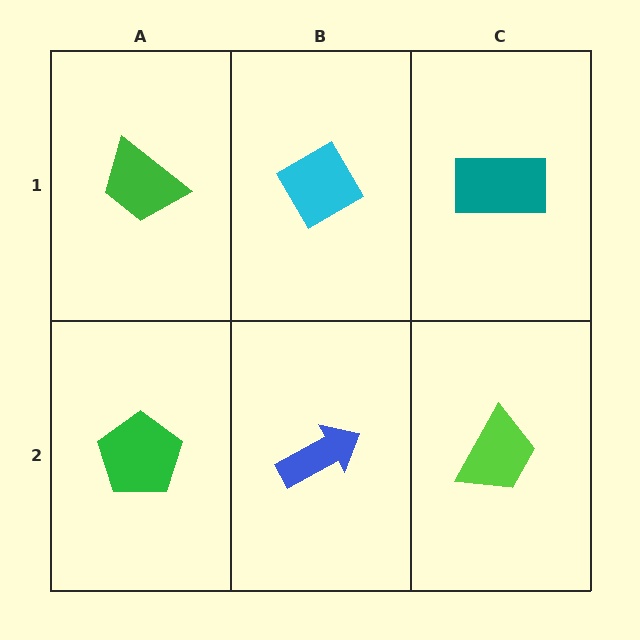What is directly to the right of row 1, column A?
A cyan diamond.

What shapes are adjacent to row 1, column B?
A blue arrow (row 2, column B), a green trapezoid (row 1, column A), a teal rectangle (row 1, column C).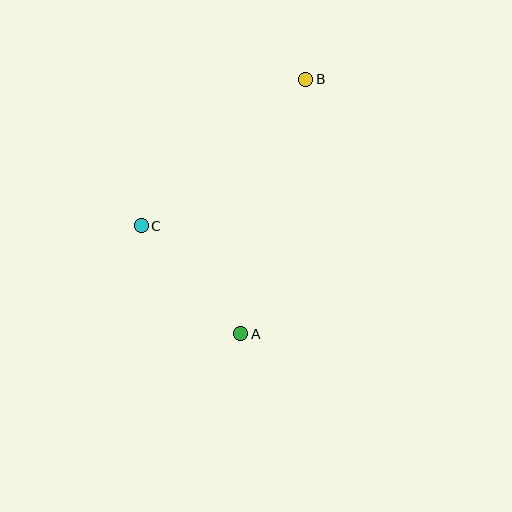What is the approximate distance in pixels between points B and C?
The distance between B and C is approximately 220 pixels.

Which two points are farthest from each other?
Points A and B are farthest from each other.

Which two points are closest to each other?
Points A and C are closest to each other.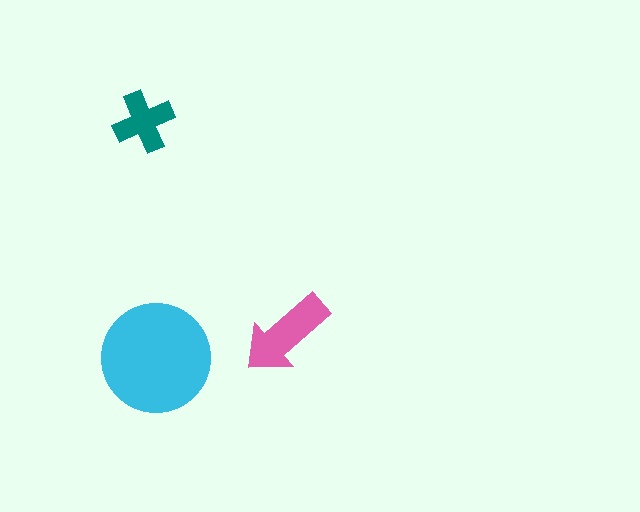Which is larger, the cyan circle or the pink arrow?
The cyan circle.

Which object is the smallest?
The teal cross.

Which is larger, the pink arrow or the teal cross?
The pink arrow.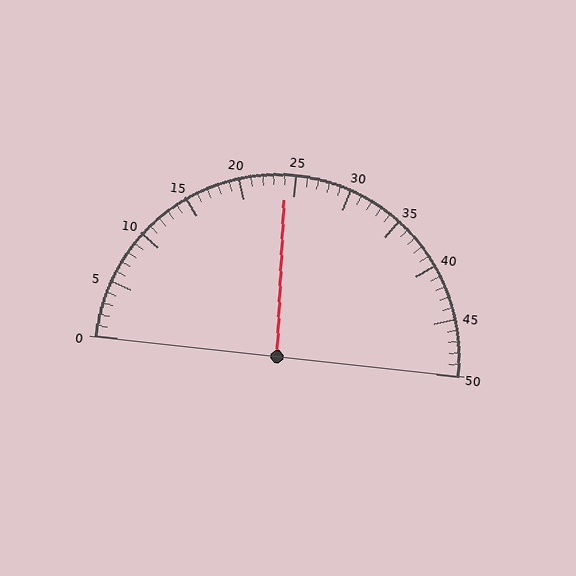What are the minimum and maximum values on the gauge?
The gauge ranges from 0 to 50.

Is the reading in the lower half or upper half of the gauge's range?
The reading is in the lower half of the range (0 to 50).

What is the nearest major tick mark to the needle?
The nearest major tick mark is 25.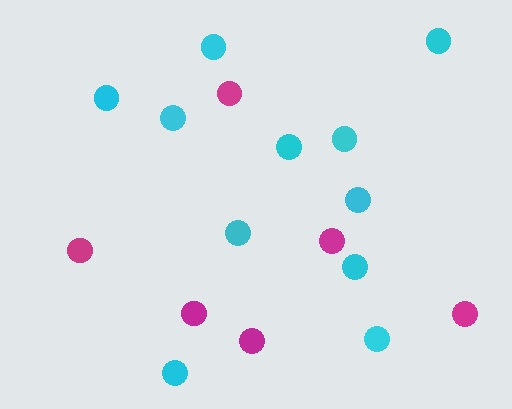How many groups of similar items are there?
There are 2 groups: one group of cyan circles (11) and one group of magenta circles (6).